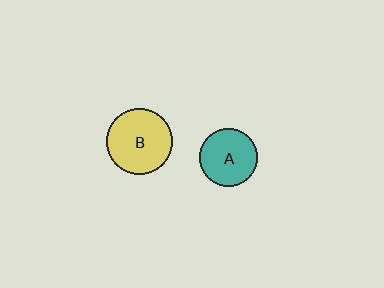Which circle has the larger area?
Circle B (yellow).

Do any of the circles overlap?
No, none of the circles overlap.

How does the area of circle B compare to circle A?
Approximately 1.3 times.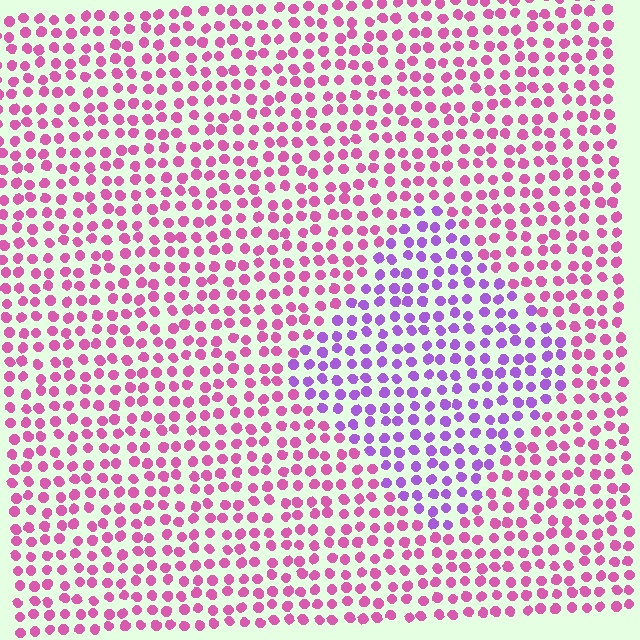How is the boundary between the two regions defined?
The boundary is defined purely by a slight shift in hue (about 43 degrees). Spacing, size, and orientation are identical on both sides.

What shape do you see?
I see a diamond.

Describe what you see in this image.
The image is filled with small pink elements in a uniform arrangement. A diamond-shaped region is visible where the elements are tinted to a slightly different hue, forming a subtle color boundary.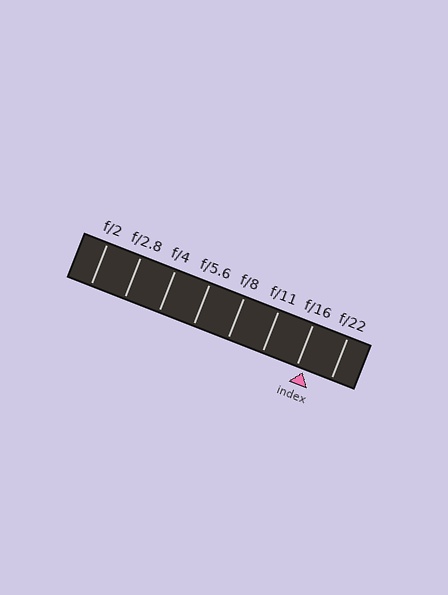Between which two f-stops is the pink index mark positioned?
The index mark is between f/16 and f/22.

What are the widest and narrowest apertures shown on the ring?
The widest aperture shown is f/2 and the narrowest is f/22.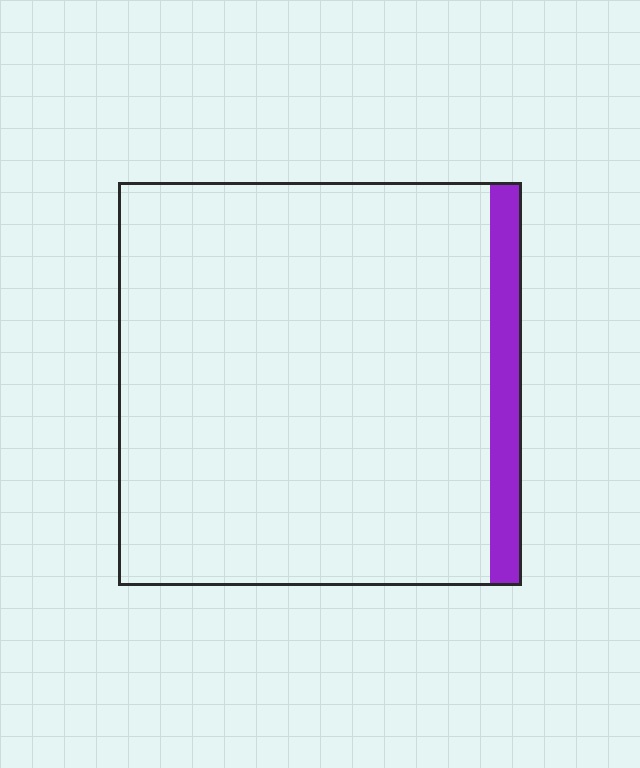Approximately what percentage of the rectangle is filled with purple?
Approximately 10%.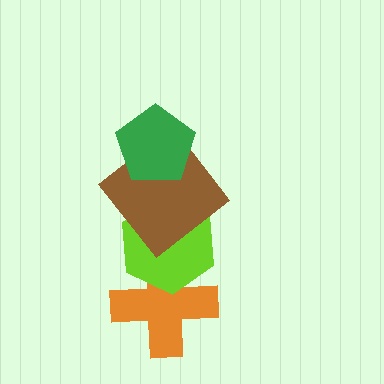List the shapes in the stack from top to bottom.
From top to bottom: the green pentagon, the brown diamond, the lime hexagon, the orange cross.